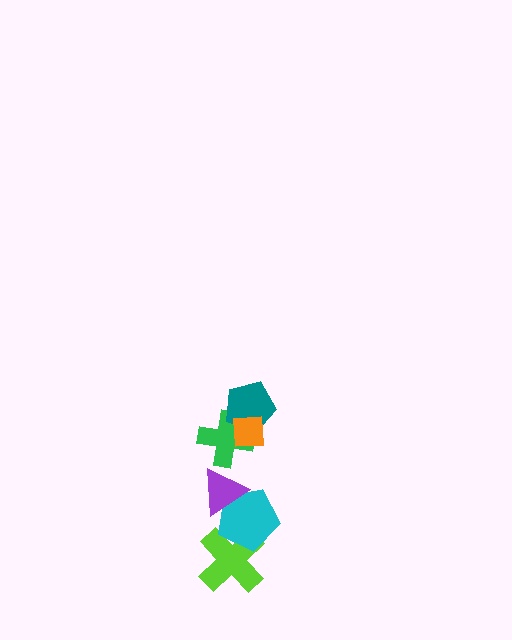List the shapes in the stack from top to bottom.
From top to bottom: the orange square, the teal pentagon, the green cross, the purple triangle, the cyan pentagon, the lime cross.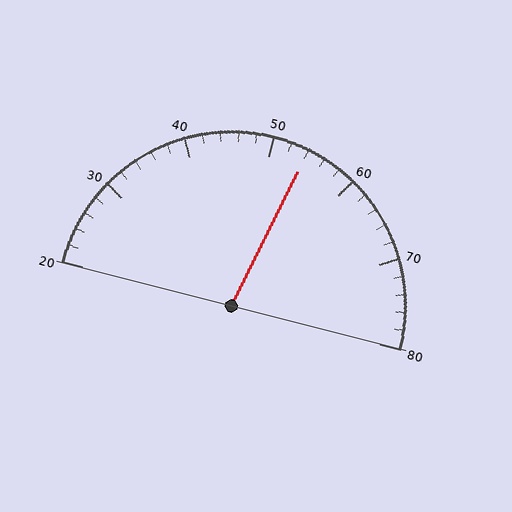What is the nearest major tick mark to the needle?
The nearest major tick mark is 50.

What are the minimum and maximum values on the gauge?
The gauge ranges from 20 to 80.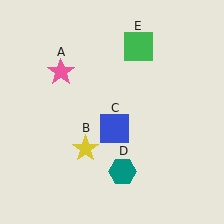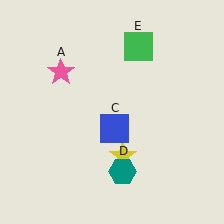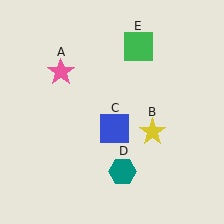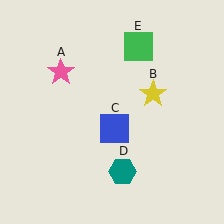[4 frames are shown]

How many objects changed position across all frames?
1 object changed position: yellow star (object B).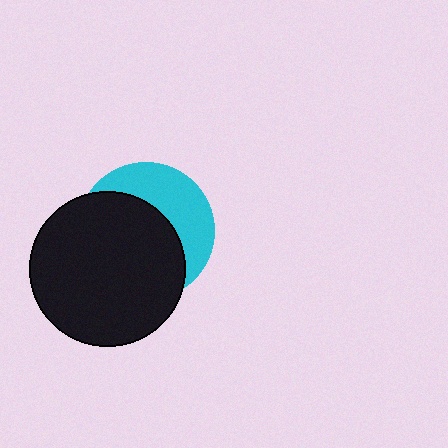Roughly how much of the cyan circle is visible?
A small part of it is visible (roughly 39%).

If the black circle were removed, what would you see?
You would see the complete cyan circle.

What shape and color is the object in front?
The object in front is a black circle.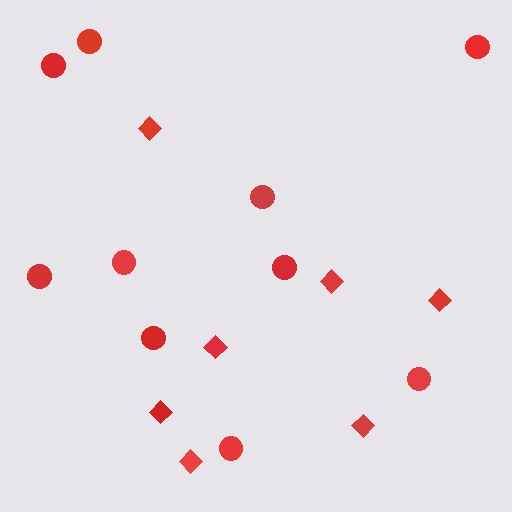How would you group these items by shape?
There are 2 groups: one group of diamonds (7) and one group of circles (10).